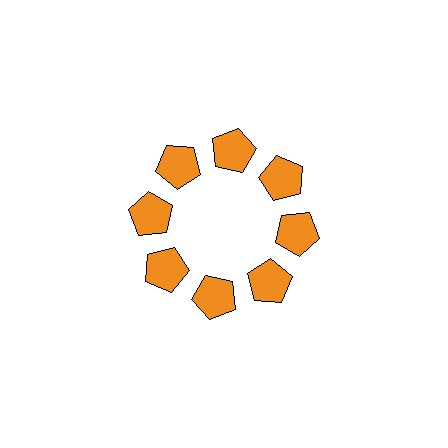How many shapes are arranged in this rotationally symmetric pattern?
There are 8 shapes, arranged in 8 groups of 1.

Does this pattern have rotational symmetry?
Yes, this pattern has 8-fold rotational symmetry. It looks the same after rotating 45 degrees around the center.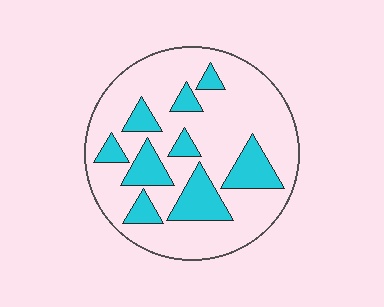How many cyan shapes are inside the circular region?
9.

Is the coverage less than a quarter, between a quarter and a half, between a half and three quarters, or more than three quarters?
Less than a quarter.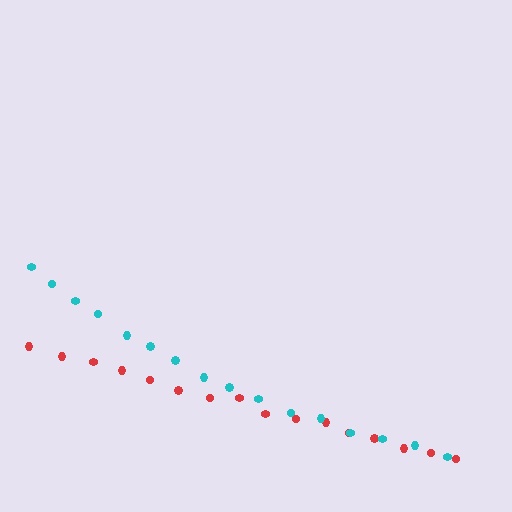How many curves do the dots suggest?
There are 2 distinct paths.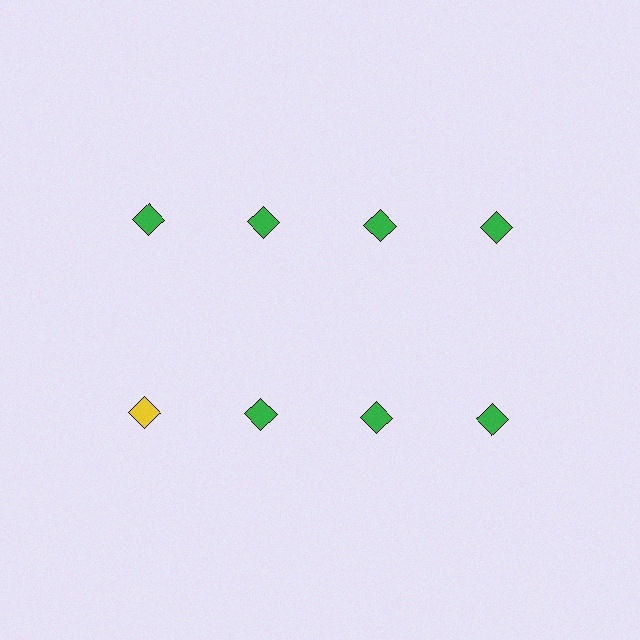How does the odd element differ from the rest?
It has a different color: yellow instead of green.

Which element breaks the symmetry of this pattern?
The yellow diamond in the second row, leftmost column breaks the symmetry. All other shapes are green diamonds.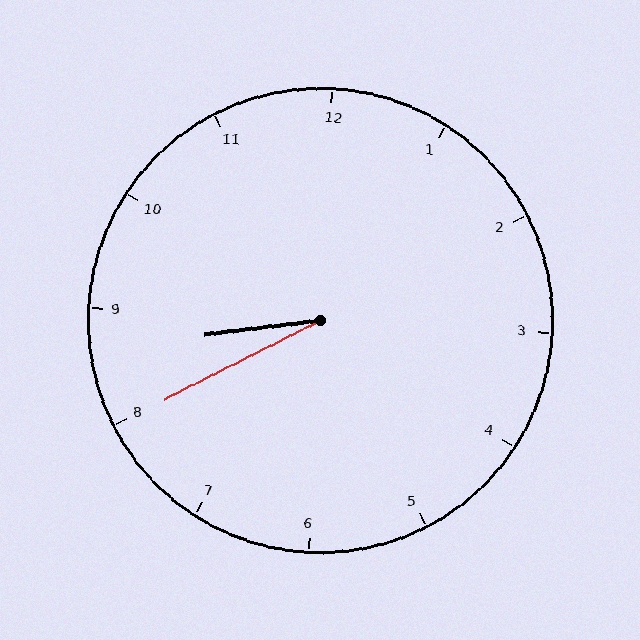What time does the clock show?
8:40.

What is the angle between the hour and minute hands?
Approximately 20 degrees.